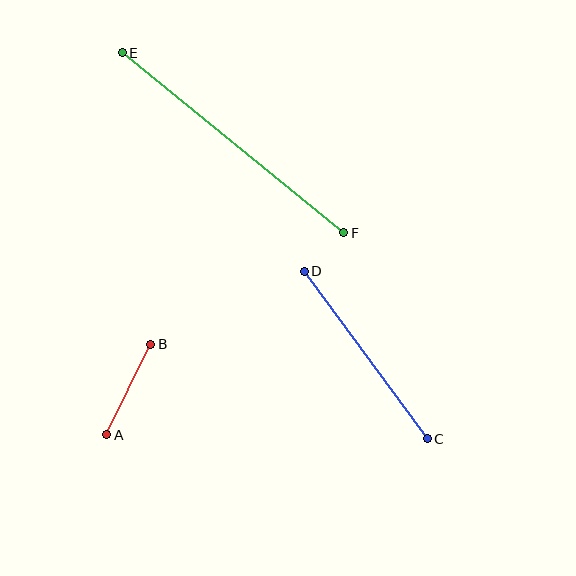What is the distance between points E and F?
The distance is approximately 286 pixels.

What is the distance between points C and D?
The distance is approximately 208 pixels.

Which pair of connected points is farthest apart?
Points E and F are farthest apart.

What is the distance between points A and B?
The distance is approximately 100 pixels.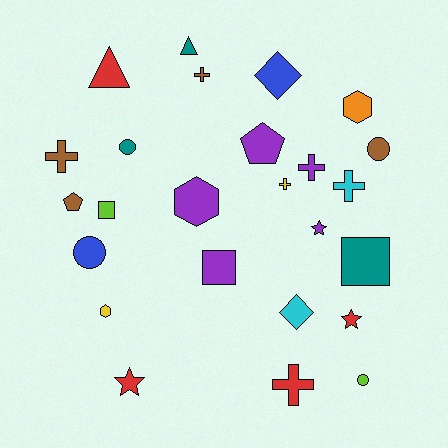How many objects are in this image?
There are 25 objects.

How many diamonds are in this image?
There are 2 diamonds.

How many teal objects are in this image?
There are 3 teal objects.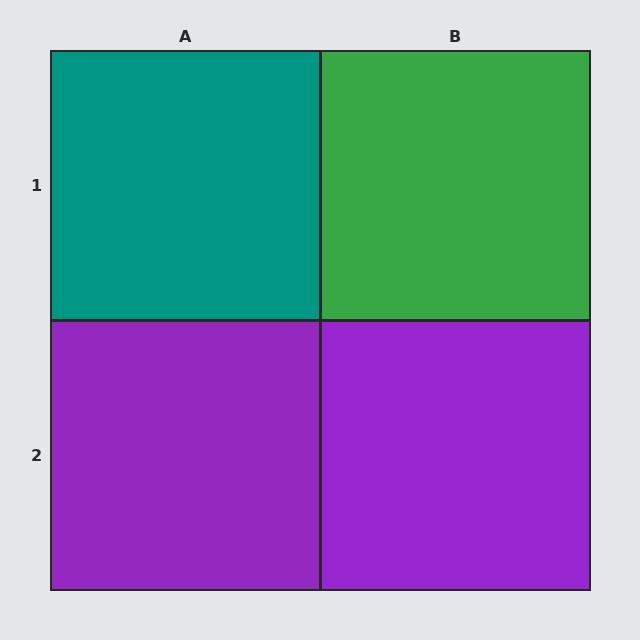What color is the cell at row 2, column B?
Purple.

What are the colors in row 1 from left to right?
Teal, green.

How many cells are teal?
1 cell is teal.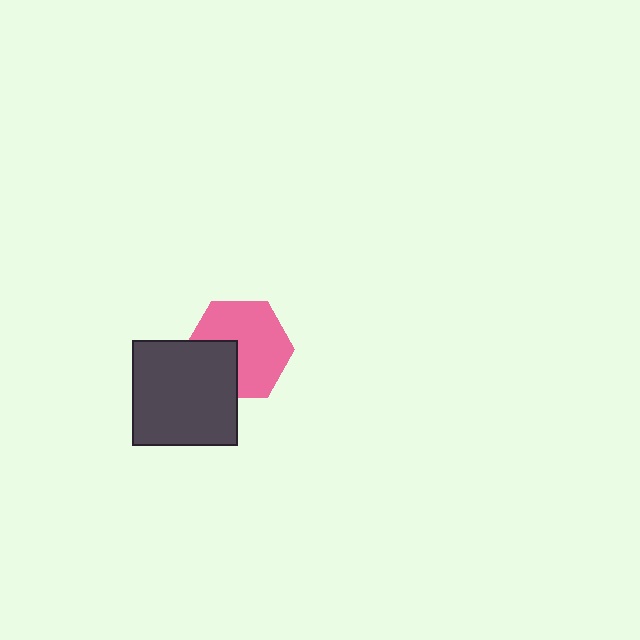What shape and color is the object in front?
The object in front is a dark gray square.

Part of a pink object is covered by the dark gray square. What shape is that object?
It is a hexagon.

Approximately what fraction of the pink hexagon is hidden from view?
Roughly 30% of the pink hexagon is hidden behind the dark gray square.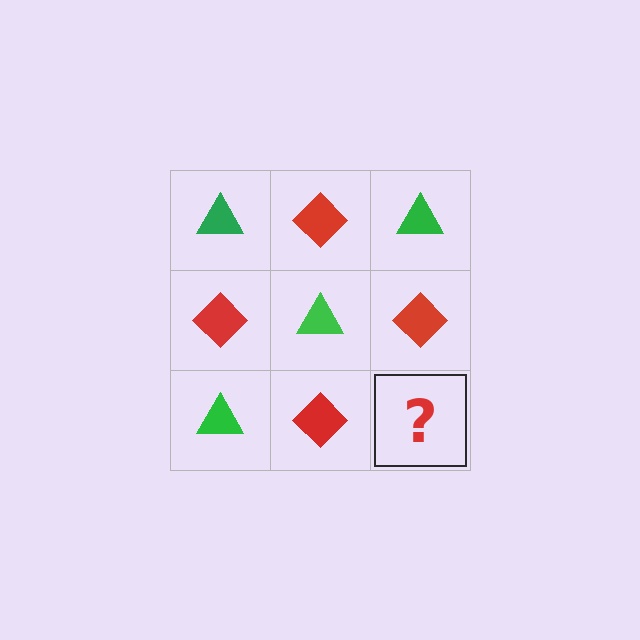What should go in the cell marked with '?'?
The missing cell should contain a green triangle.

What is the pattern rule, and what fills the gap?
The rule is that it alternates green triangle and red diamond in a checkerboard pattern. The gap should be filled with a green triangle.